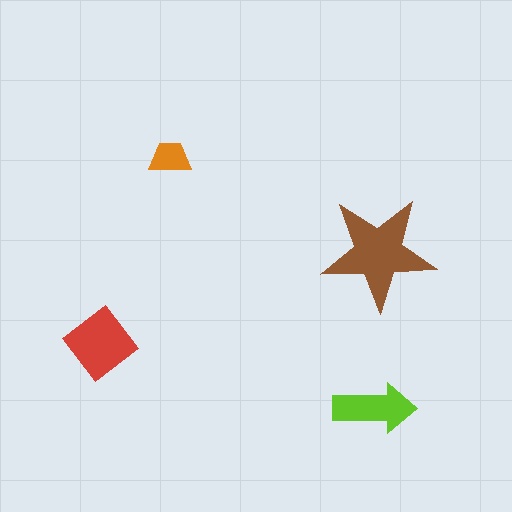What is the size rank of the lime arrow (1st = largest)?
3rd.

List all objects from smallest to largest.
The orange trapezoid, the lime arrow, the red diamond, the brown star.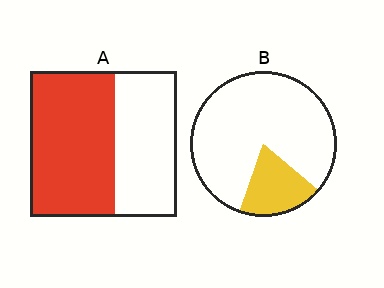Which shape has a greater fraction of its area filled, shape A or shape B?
Shape A.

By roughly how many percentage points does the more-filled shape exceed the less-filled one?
By roughly 40 percentage points (A over B).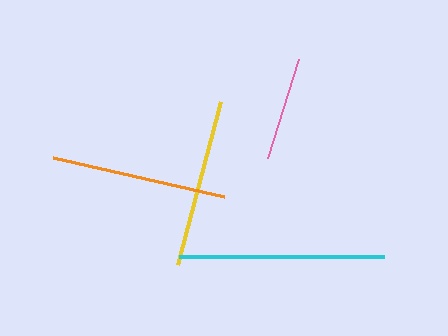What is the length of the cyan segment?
The cyan segment is approximately 205 pixels long.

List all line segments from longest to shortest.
From longest to shortest: cyan, orange, yellow, pink.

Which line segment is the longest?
The cyan line is the longest at approximately 205 pixels.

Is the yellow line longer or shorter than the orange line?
The orange line is longer than the yellow line.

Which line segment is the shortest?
The pink line is the shortest at approximately 103 pixels.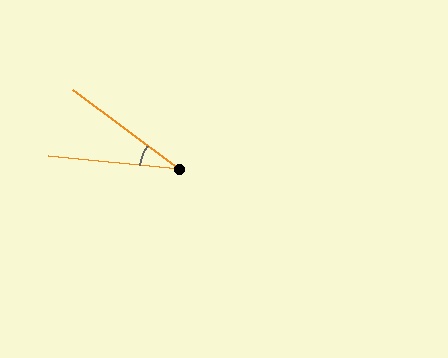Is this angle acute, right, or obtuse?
It is acute.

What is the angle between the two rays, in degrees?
Approximately 31 degrees.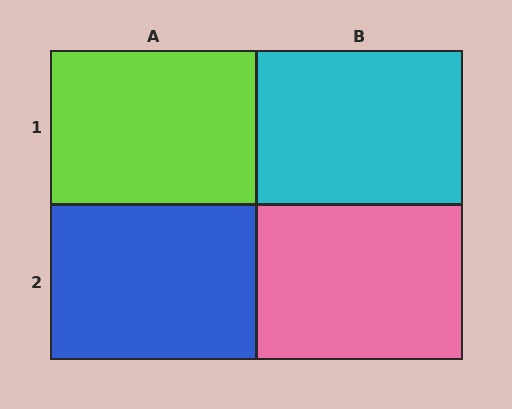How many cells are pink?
1 cell is pink.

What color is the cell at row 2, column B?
Pink.